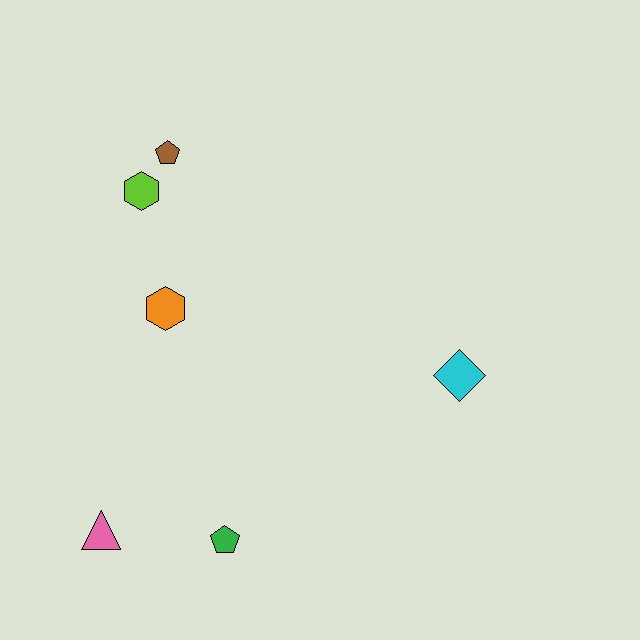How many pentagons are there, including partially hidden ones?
There are 2 pentagons.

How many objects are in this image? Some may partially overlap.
There are 6 objects.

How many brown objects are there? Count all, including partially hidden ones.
There is 1 brown object.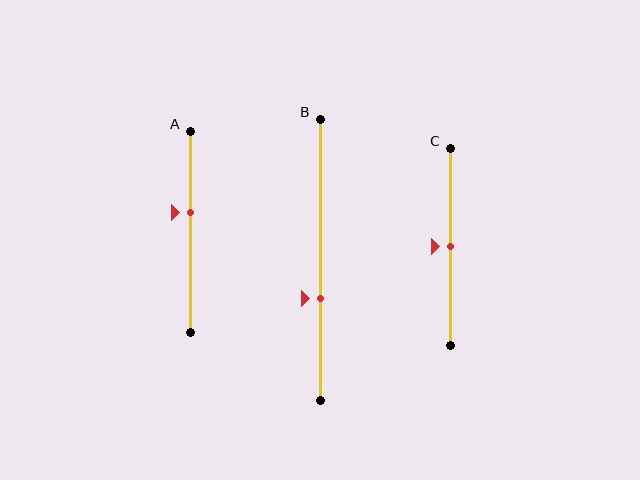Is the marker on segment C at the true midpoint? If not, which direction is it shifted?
Yes, the marker on segment C is at the true midpoint.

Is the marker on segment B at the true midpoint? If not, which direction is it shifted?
No, the marker on segment B is shifted downward by about 14% of the segment length.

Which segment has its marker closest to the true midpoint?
Segment C has its marker closest to the true midpoint.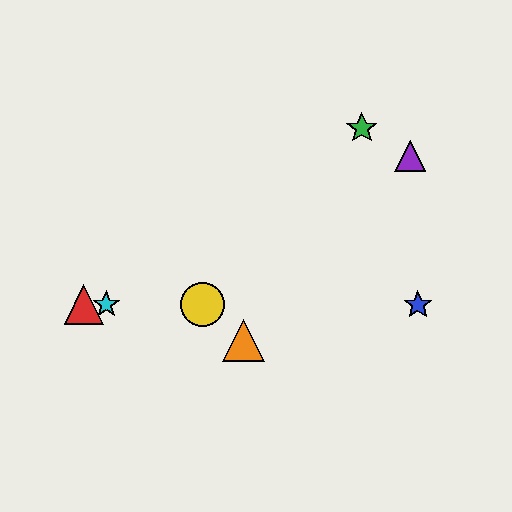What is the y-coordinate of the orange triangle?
The orange triangle is at y≈341.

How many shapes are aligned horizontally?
4 shapes (the red triangle, the blue star, the yellow circle, the cyan star) are aligned horizontally.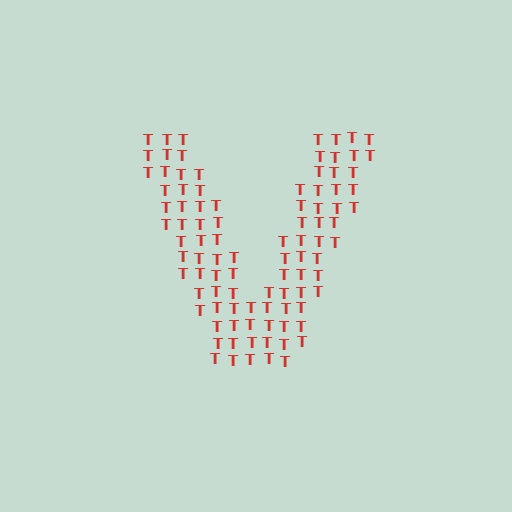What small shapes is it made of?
It is made of small letter T's.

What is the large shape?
The large shape is the letter V.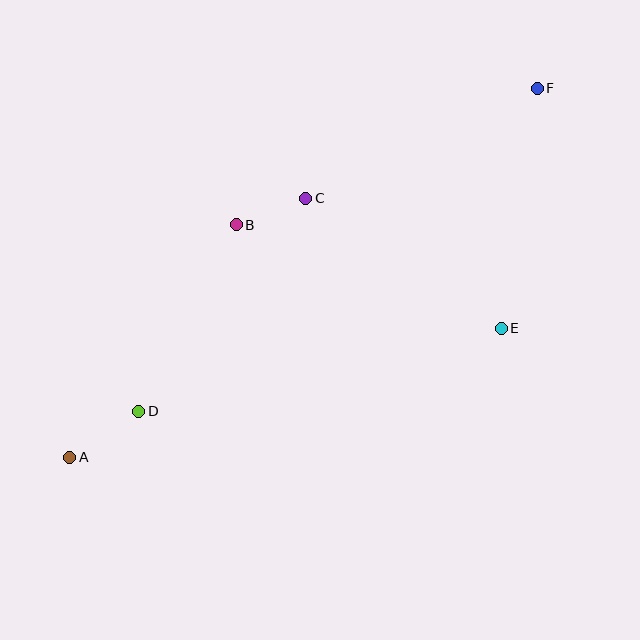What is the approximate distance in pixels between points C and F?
The distance between C and F is approximately 256 pixels.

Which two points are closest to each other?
Points B and C are closest to each other.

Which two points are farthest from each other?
Points A and F are farthest from each other.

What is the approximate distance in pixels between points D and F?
The distance between D and F is approximately 513 pixels.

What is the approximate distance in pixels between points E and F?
The distance between E and F is approximately 243 pixels.